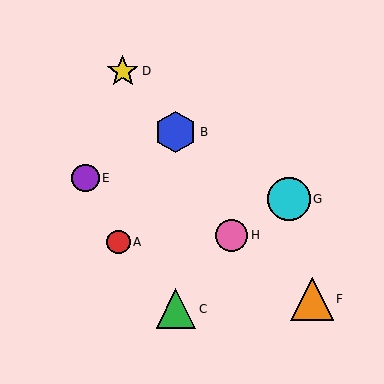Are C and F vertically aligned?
No, C is at x≈176 and F is at x≈312.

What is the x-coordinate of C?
Object C is at x≈176.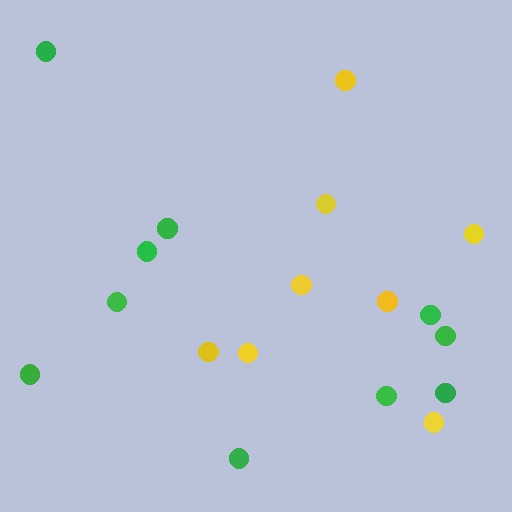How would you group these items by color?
There are 2 groups: one group of yellow circles (8) and one group of green circles (10).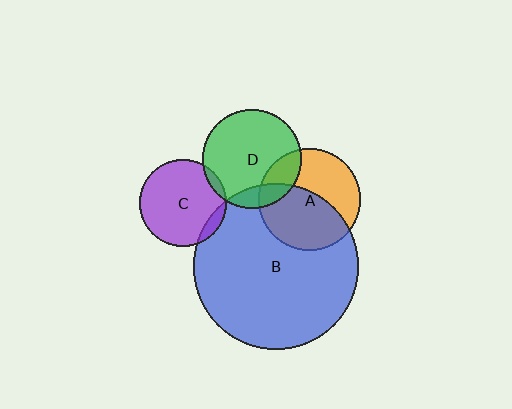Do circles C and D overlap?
Yes.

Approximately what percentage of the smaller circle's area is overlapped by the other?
Approximately 5%.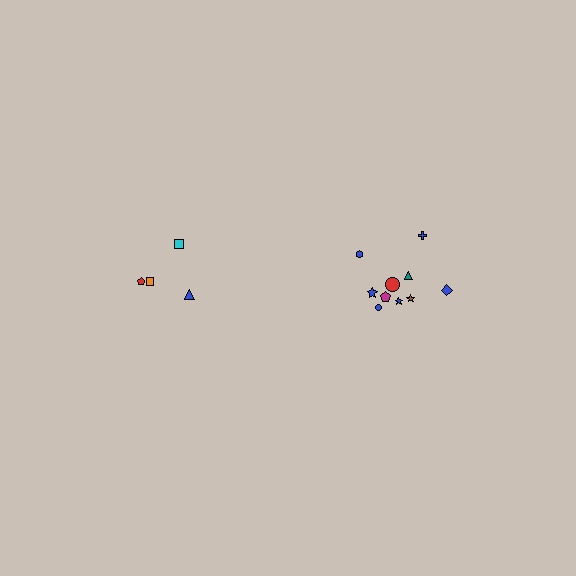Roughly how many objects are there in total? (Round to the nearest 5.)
Roughly 15 objects in total.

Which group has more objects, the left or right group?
The right group.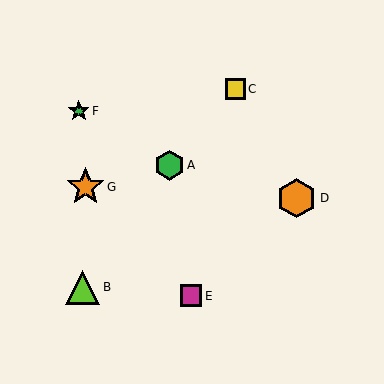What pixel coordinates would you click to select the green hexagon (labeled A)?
Click at (169, 165) to select the green hexagon A.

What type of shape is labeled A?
Shape A is a green hexagon.